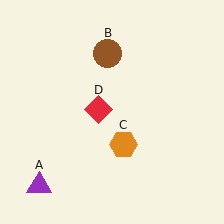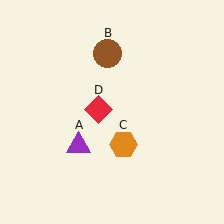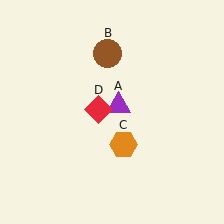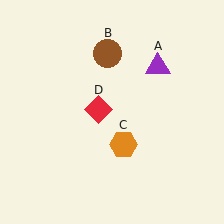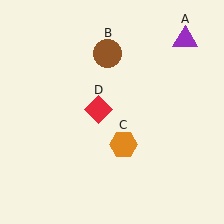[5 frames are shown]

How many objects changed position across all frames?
1 object changed position: purple triangle (object A).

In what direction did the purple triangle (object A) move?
The purple triangle (object A) moved up and to the right.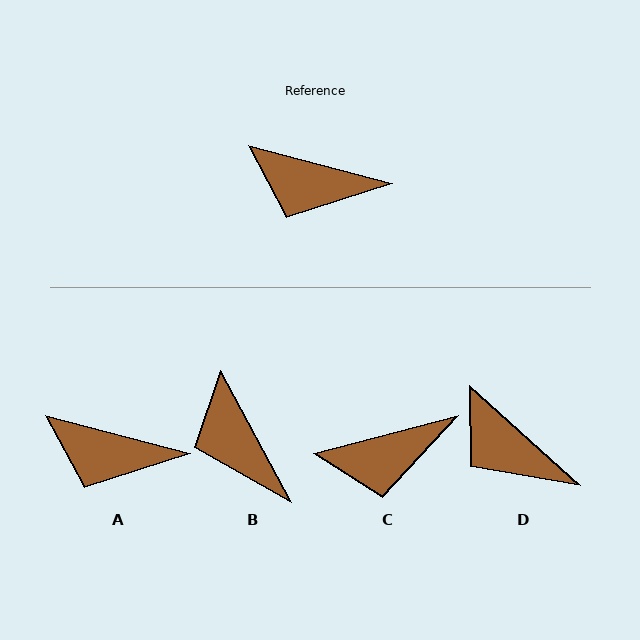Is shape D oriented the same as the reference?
No, it is off by about 27 degrees.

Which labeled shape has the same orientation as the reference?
A.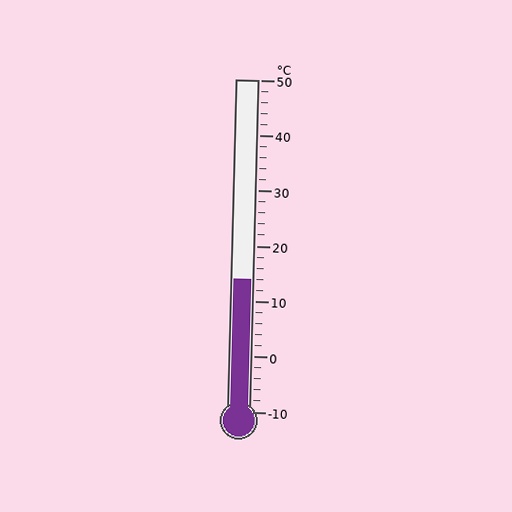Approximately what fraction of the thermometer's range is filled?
The thermometer is filled to approximately 40% of its range.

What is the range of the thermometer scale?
The thermometer scale ranges from -10°C to 50°C.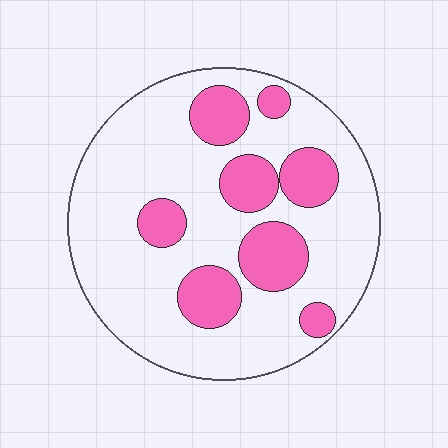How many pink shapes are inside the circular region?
8.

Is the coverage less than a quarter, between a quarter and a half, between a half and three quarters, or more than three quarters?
Between a quarter and a half.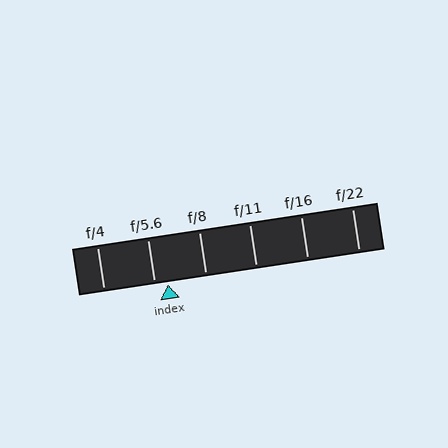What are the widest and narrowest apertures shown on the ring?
The widest aperture shown is f/4 and the narrowest is f/22.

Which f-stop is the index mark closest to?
The index mark is closest to f/5.6.